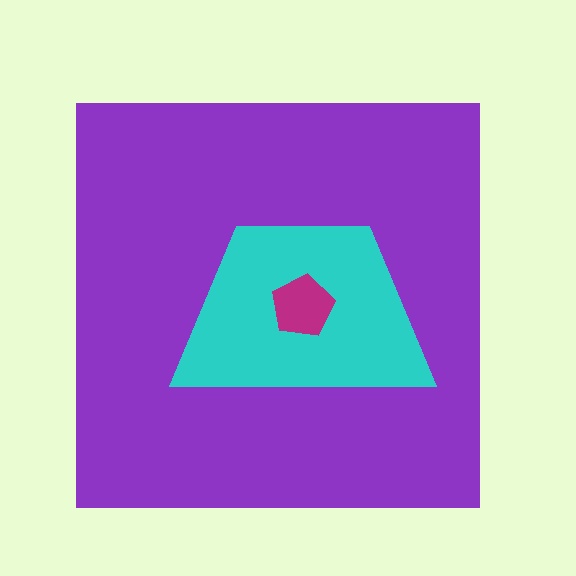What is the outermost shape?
The purple square.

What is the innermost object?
The magenta pentagon.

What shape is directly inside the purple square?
The cyan trapezoid.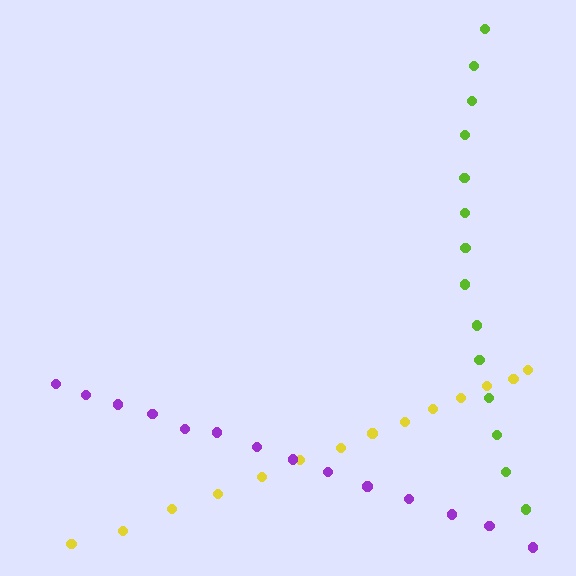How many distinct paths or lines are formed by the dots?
There are 3 distinct paths.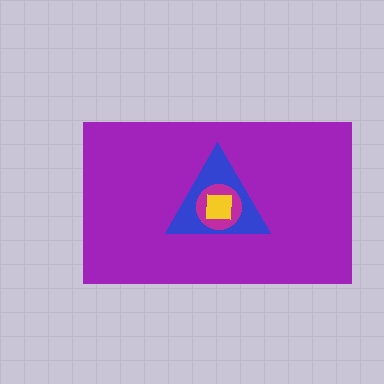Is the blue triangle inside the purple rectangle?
Yes.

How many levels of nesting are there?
4.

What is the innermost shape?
The yellow square.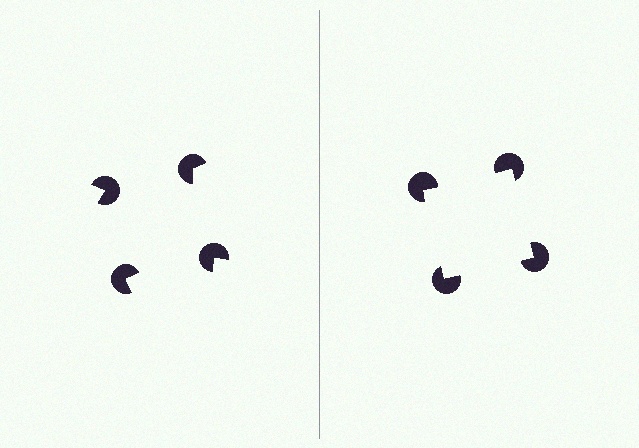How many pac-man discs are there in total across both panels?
8 — 4 on each side.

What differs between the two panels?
The pac-man discs are positioned identically on both sides; only the wedge orientations differ. On the right they align to a square; on the left they are misaligned.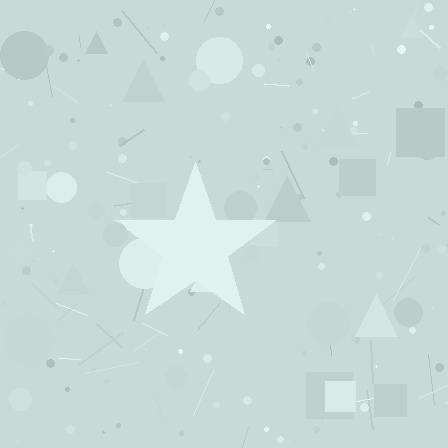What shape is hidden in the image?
A star is hidden in the image.